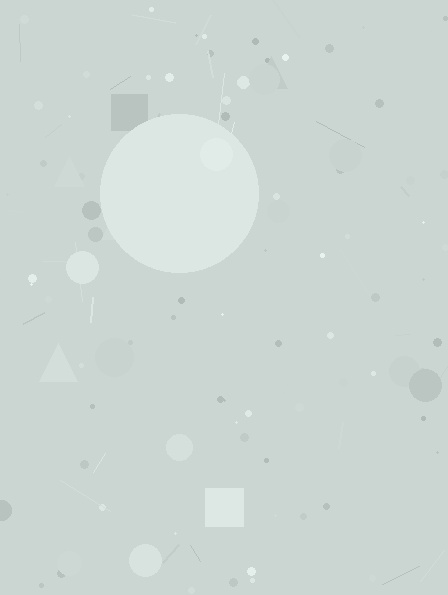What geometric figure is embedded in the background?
A circle is embedded in the background.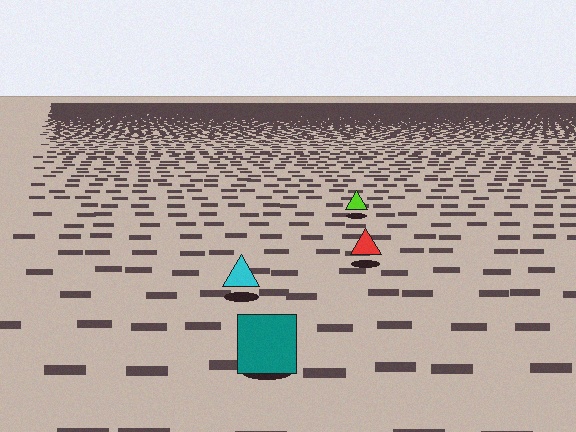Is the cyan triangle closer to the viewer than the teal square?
No. The teal square is closer — you can tell from the texture gradient: the ground texture is coarser near it.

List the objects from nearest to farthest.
From nearest to farthest: the teal square, the cyan triangle, the red triangle, the lime triangle.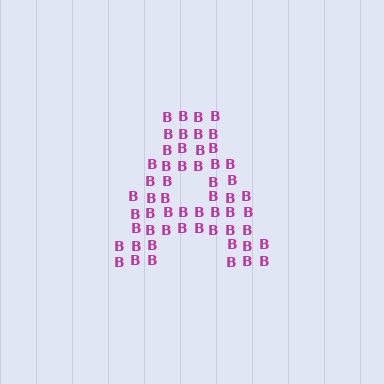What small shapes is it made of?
It is made of small letter B's.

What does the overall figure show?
The overall figure shows the letter A.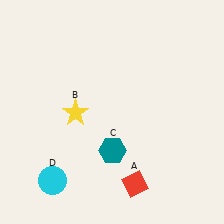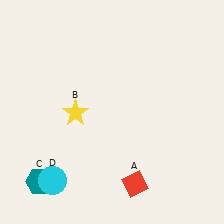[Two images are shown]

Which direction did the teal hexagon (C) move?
The teal hexagon (C) moved left.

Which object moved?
The teal hexagon (C) moved left.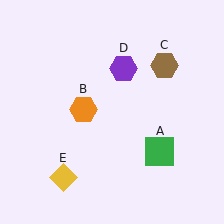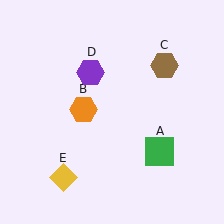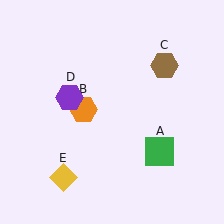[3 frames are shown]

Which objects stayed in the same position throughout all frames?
Green square (object A) and orange hexagon (object B) and brown hexagon (object C) and yellow diamond (object E) remained stationary.